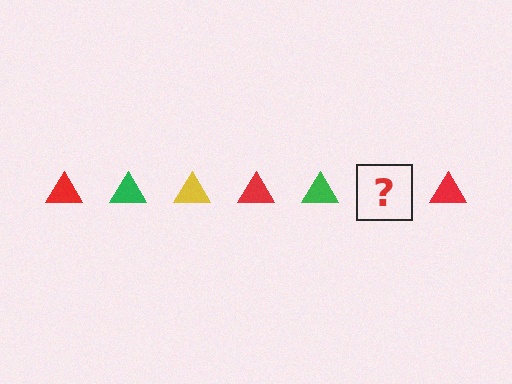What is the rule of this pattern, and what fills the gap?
The rule is that the pattern cycles through red, green, yellow triangles. The gap should be filled with a yellow triangle.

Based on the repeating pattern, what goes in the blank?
The blank should be a yellow triangle.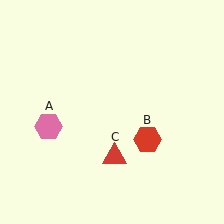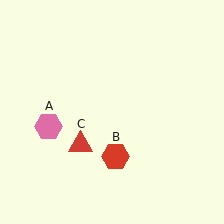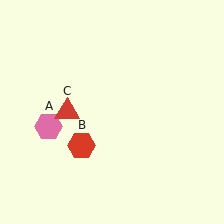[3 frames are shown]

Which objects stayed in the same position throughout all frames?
Pink hexagon (object A) remained stationary.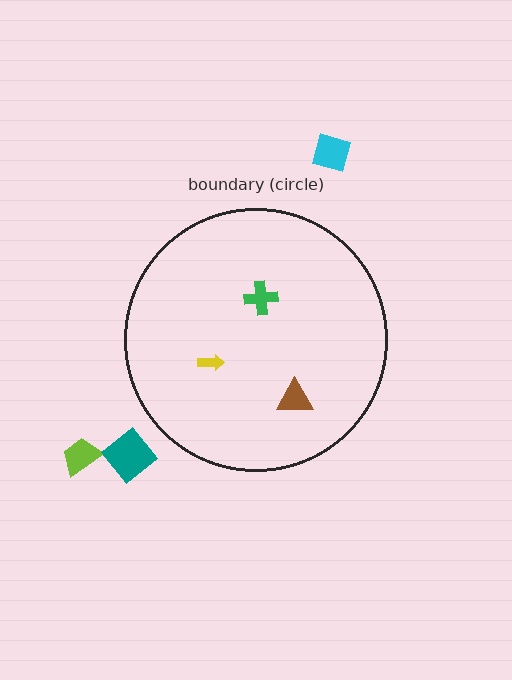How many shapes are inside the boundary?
3 inside, 3 outside.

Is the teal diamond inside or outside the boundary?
Outside.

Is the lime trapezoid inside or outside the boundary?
Outside.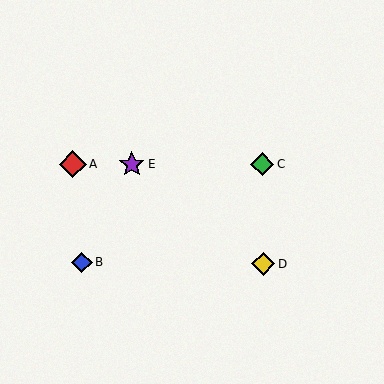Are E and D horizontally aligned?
No, E is at y≈164 and D is at y≈264.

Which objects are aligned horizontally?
Objects A, C, E are aligned horizontally.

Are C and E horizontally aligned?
Yes, both are at y≈164.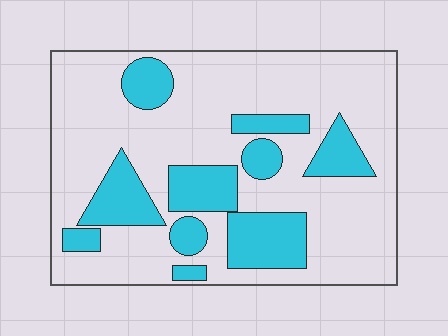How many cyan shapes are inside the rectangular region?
10.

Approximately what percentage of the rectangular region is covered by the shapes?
Approximately 25%.